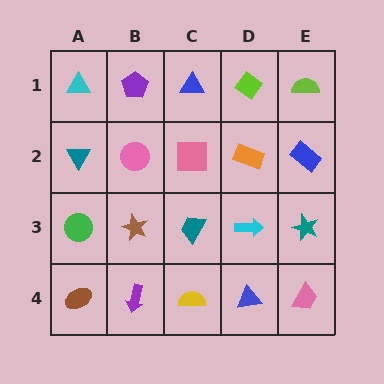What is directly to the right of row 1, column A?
A purple pentagon.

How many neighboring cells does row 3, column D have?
4.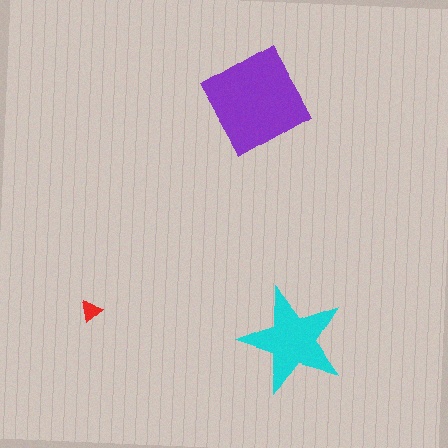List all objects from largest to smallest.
The purple diamond, the cyan star, the red triangle.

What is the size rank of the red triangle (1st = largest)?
3rd.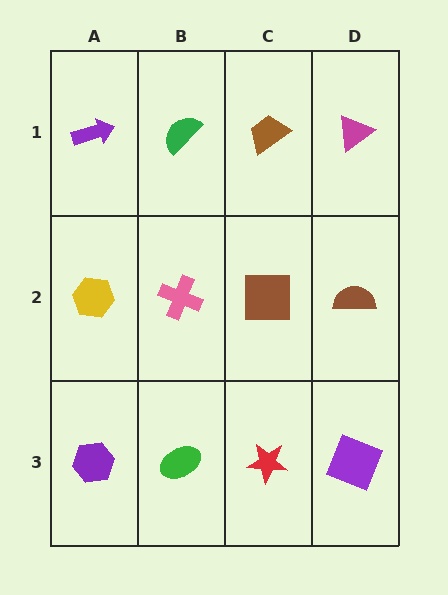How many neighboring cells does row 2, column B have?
4.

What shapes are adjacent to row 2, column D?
A magenta triangle (row 1, column D), a purple square (row 3, column D), a brown square (row 2, column C).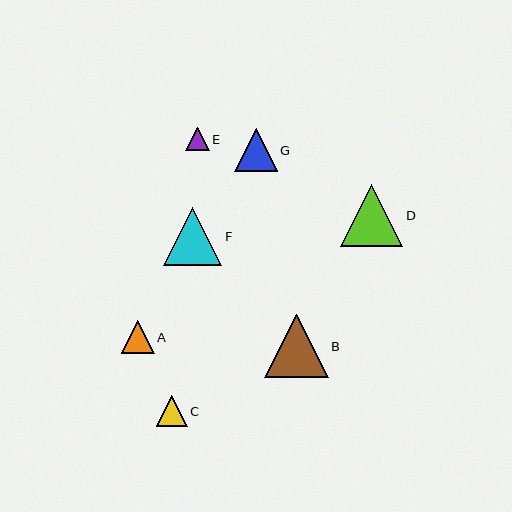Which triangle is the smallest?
Triangle E is the smallest with a size of approximately 23 pixels.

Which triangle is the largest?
Triangle B is the largest with a size of approximately 63 pixels.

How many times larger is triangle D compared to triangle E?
Triangle D is approximately 2.7 times the size of triangle E.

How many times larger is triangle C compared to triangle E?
Triangle C is approximately 1.3 times the size of triangle E.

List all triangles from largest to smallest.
From largest to smallest: B, D, F, G, A, C, E.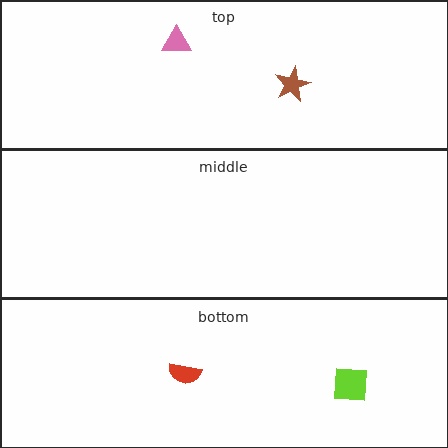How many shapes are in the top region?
2.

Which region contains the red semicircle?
The bottom region.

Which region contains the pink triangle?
The top region.